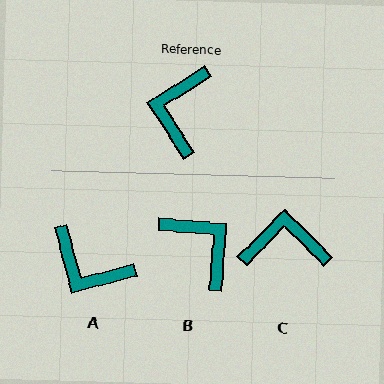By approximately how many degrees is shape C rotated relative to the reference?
Approximately 77 degrees clockwise.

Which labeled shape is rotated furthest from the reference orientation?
B, about 127 degrees away.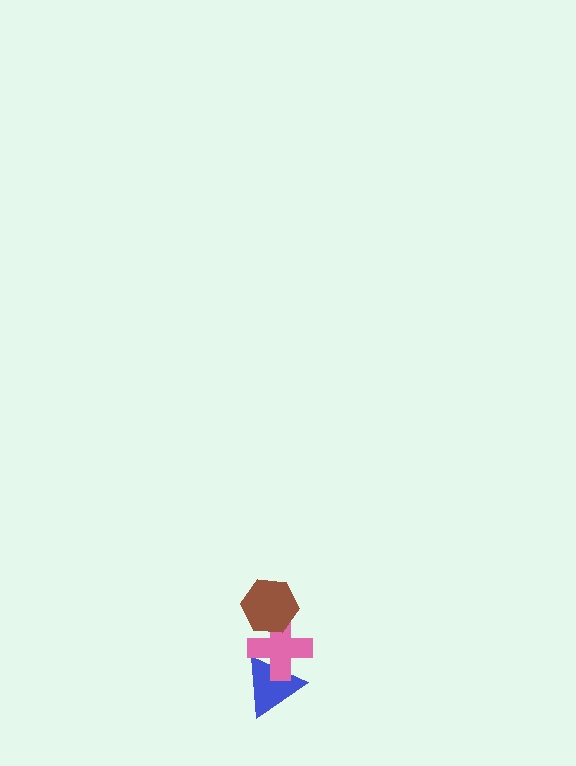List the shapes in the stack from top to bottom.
From top to bottom: the brown hexagon, the pink cross, the blue triangle.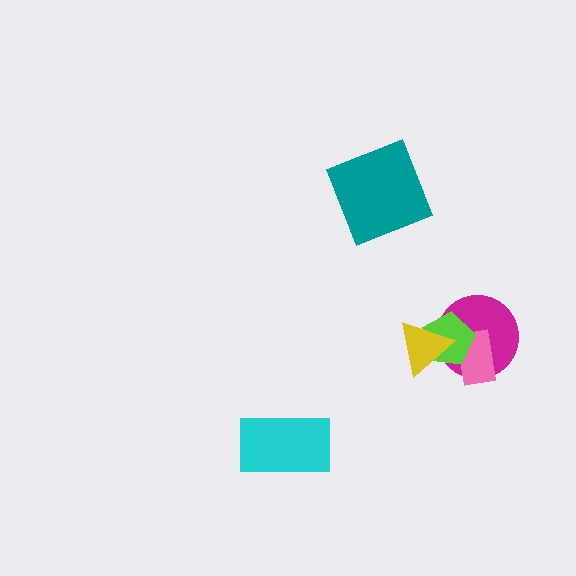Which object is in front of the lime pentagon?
The yellow triangle is in front of the lime pentagon.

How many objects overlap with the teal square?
0 objects overlap with the teal square.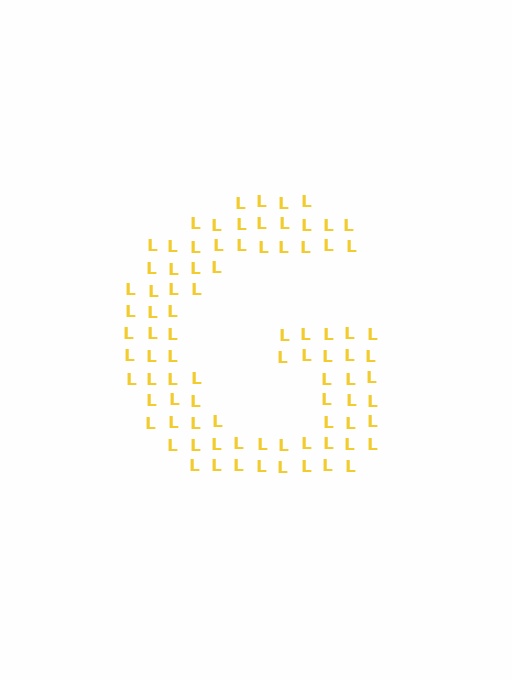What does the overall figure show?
The overall figure shows the letter G.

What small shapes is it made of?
It is made of small letter L's.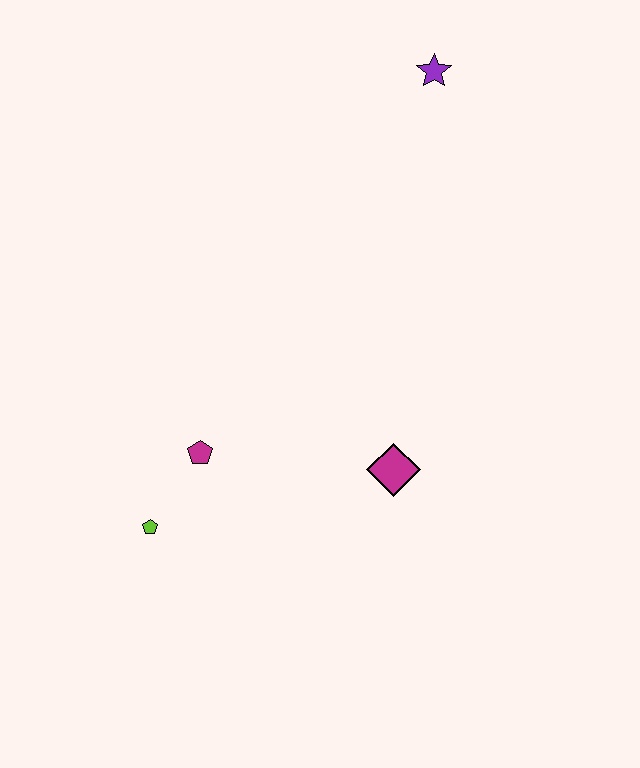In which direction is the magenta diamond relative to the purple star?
The magenta diamond is below the purple star.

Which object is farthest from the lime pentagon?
The purple star is farthest from the lime pentagon.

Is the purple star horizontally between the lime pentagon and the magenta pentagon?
No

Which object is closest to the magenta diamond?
The magenta pentagon is closest to the magenta diamond.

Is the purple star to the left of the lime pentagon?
No